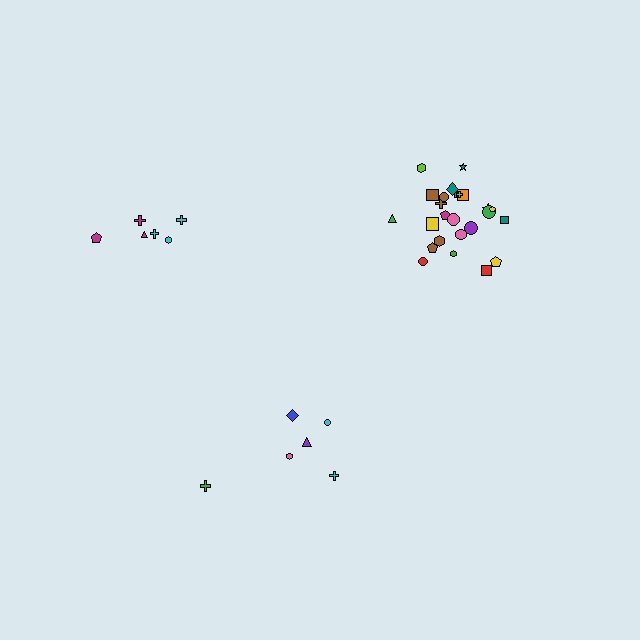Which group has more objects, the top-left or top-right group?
The top-right group.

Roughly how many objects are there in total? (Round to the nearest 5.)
Roughly 35 objects in total.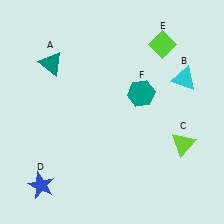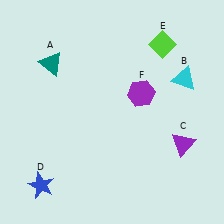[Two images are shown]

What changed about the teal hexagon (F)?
In Image 1, F is teal. In Image 2, it changed to purple.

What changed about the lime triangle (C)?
In Image 1, C is lime. In Image 2, it changed to purple.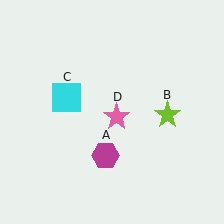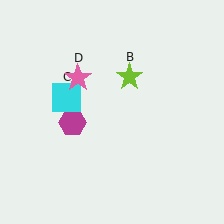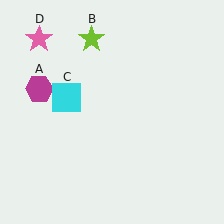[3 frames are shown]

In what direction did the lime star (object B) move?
The lime star (object B) moved up and to the left.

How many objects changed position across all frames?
3 objects changed position: magenta hexagon (object A), lime star (object B), pink star (object D).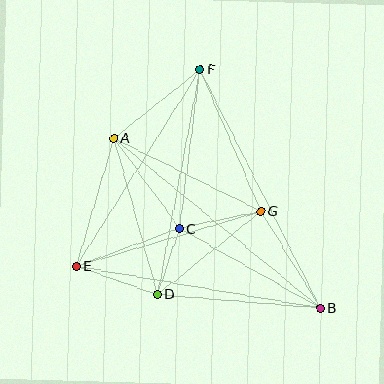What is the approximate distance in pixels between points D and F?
The distance between D and F is approximately 229 pixels.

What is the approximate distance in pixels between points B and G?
The distance between B and G is approximately 113 pixels.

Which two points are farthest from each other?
Points A and B are farthest from each other.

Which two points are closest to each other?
Points C and D are closest to each other.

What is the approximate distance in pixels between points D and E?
The distance between D and E is approximately 86 pixels.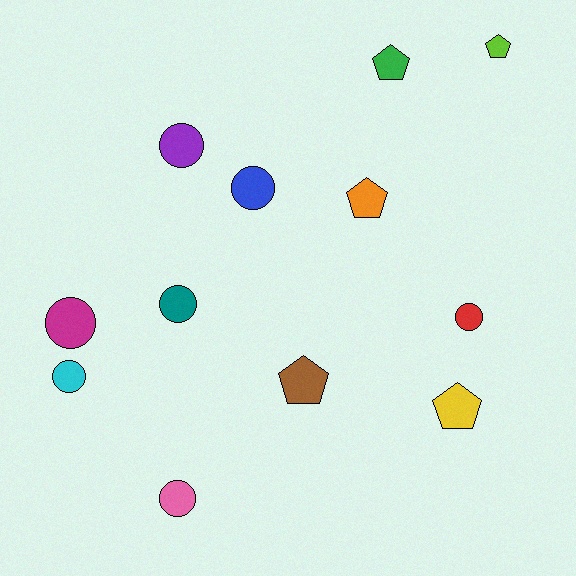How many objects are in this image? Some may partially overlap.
There are 12 objects.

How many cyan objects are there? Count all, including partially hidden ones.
There is 1 cyan object.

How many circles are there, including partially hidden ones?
There are 7 circles.